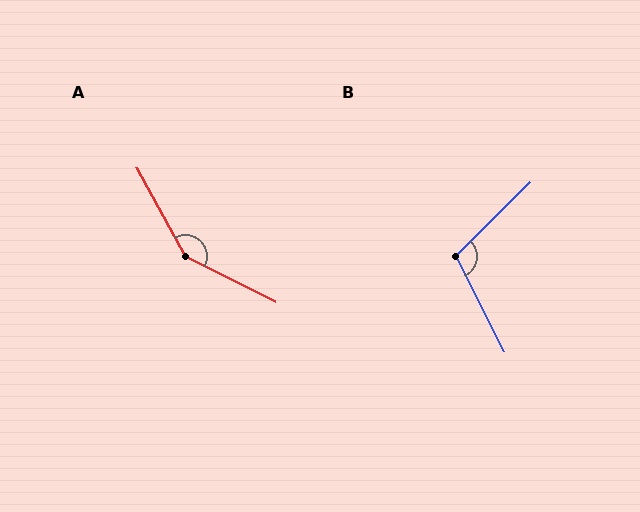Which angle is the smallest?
B, at approximately 108 degrees.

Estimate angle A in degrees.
Approximately 146 degrees.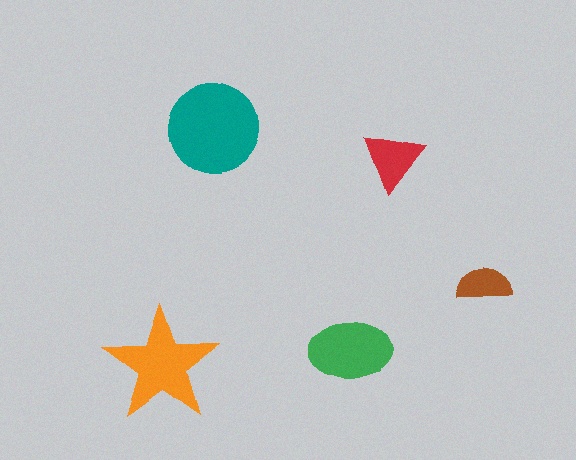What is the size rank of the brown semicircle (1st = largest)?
5th.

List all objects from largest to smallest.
The teal circle, the orange star, the green ellipse, the red triangle, the brown semicircle.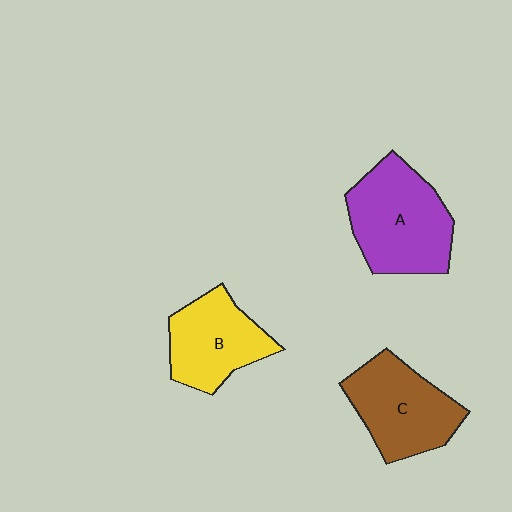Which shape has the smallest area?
Shape B (yellow).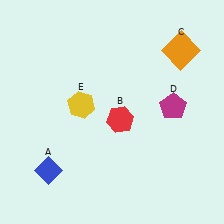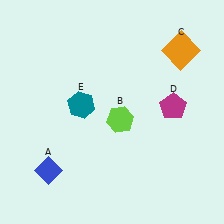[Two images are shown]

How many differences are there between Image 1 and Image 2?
There are 2 differences between the two images.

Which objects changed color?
B changed from red to lime. E changed from yellow to teal.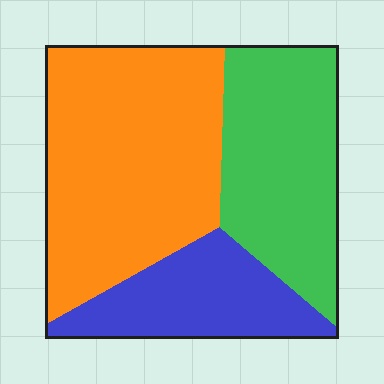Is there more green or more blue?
Green.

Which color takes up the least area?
Blue, at roughly 20%.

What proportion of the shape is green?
Green covers 32% of the shape.